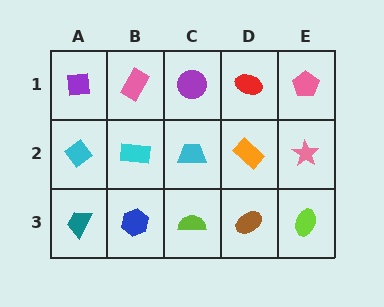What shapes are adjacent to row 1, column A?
A cyan diamond (row 2, column A), a pink rectangle (row 1, column B).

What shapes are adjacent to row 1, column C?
A cyan trapezoid (row 2, column C), a pink rectangle (row 1, column B), a red ellipse (row 1, column D).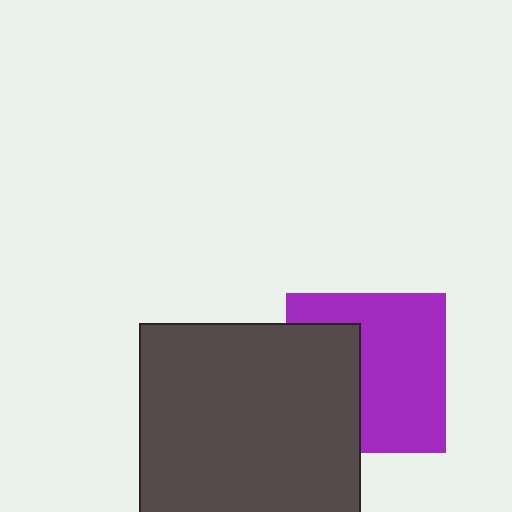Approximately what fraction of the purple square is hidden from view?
Roughly 39% of the purple square is hidden behind the dark gray square.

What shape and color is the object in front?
The object in front is a dark gray square.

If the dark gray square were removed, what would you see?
You would see the complete purple square.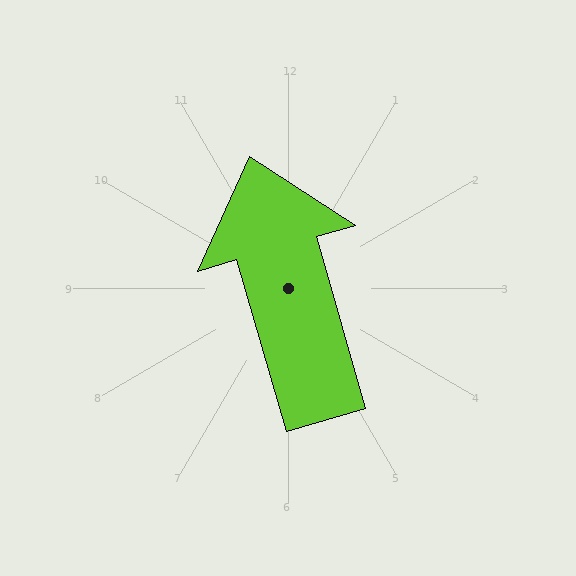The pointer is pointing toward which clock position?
Roughly 11 o'clock.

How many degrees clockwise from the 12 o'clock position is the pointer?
Approximately 344 degrees.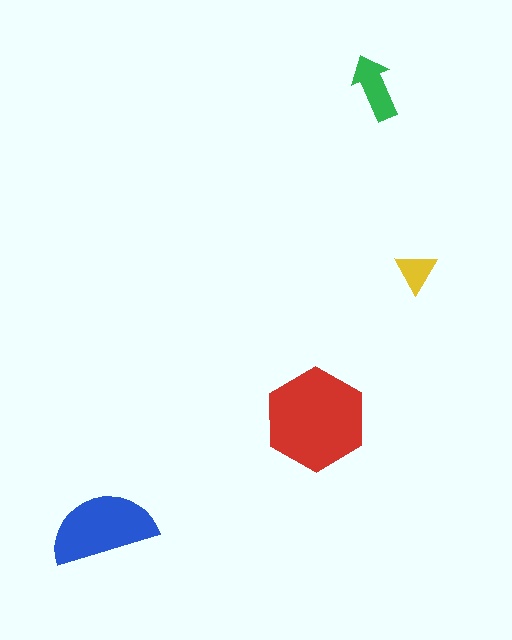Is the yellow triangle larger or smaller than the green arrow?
Smaller.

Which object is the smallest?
The yellow triangle.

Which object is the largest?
The red hexagon.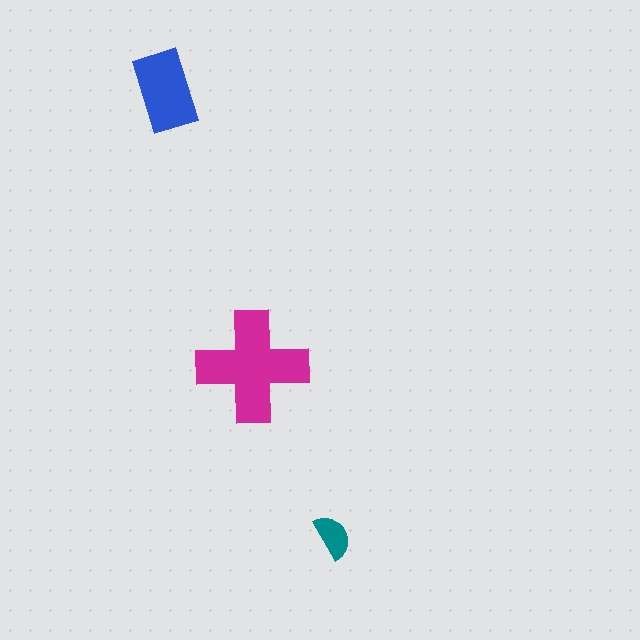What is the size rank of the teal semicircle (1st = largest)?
3rd.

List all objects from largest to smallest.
The magenta cross, the blue rectangle, the teal semicircle.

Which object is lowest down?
The teal semicircle is bottommost.